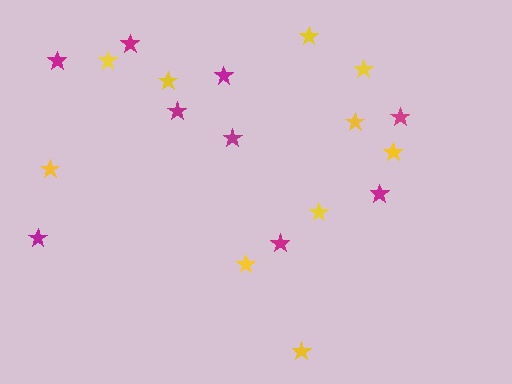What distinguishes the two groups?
There are 2 groups: one group of yellow stars (10) and one group of magenta stars (9).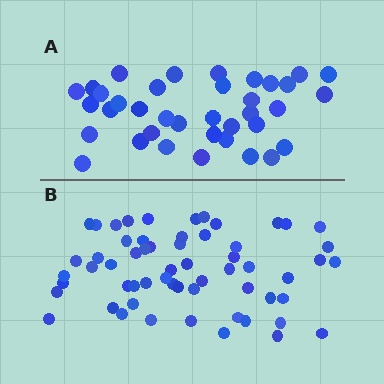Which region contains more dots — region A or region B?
Region B (the bottom region) has more dots.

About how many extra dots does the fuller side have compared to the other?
Region B has approximately 20 more dots than region A.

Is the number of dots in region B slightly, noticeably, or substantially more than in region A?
Region B has substantially more. The ratio is roughly 1.6 to 1.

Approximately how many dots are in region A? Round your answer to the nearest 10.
About 40 dots. (The exact count is 37, which rounds to 40.)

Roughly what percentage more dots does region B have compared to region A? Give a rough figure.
About 60% more.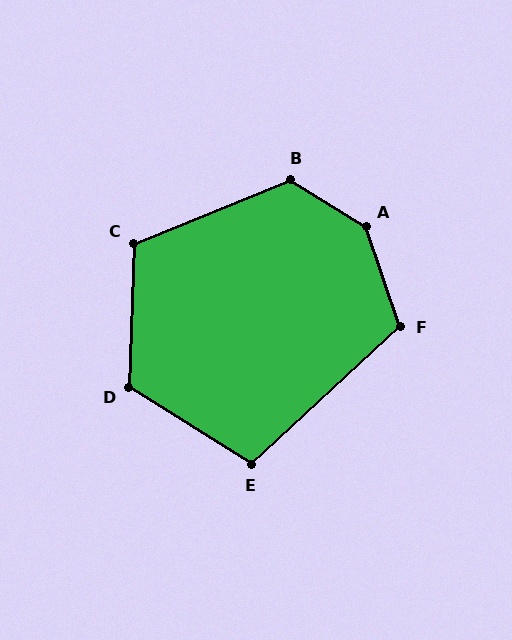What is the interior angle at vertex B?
Approximately 126 degrees (obtuse).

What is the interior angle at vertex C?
Approximately 114 degrees (obtuse).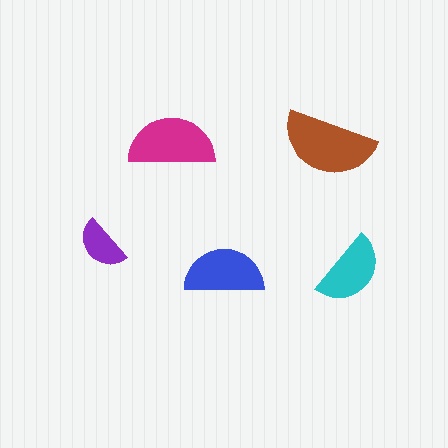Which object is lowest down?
The cyan semicircle is bottommost.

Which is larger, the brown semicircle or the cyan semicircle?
The brown one.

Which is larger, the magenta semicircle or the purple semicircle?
The magenta one.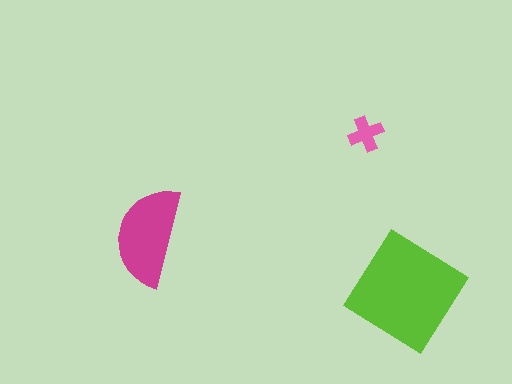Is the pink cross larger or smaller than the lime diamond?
Smaller.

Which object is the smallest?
The pink cross.